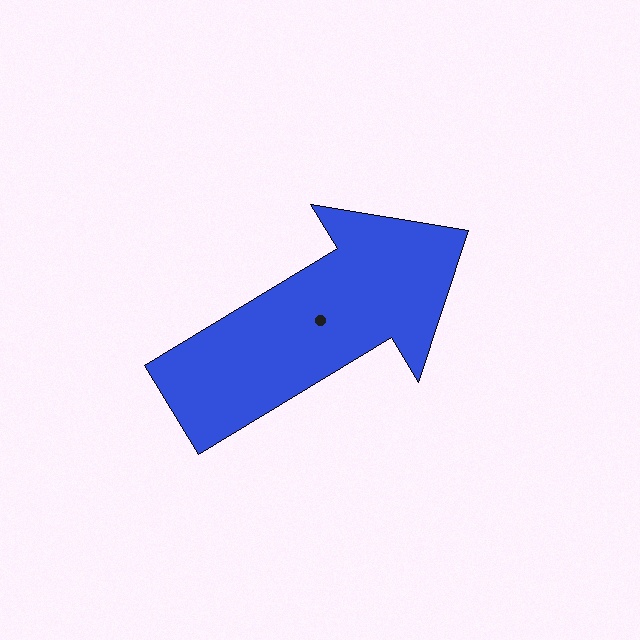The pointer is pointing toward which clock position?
Roughly 2 o'clock.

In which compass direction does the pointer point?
Northeast.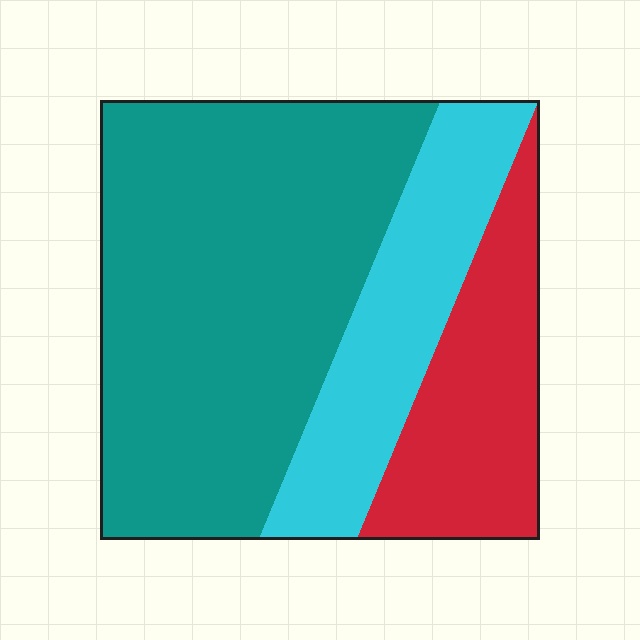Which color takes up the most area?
Teal, at roughly 55%.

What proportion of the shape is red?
Red covers about 20% of the shape.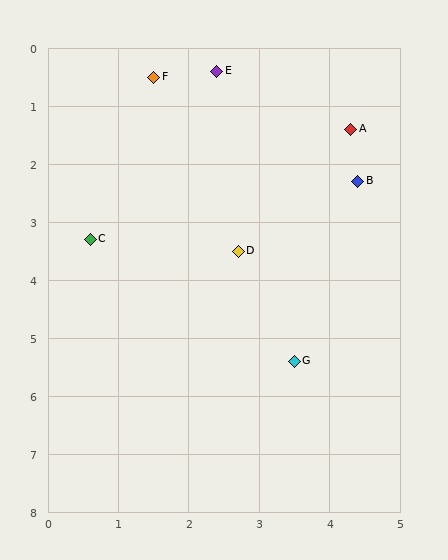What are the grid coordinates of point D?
Point D is at approximately (2.7, 3.5).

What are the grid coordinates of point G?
Point G is at approximately (3.5, 5.4).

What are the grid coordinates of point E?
Point E is at approximately (2.4, 0.4).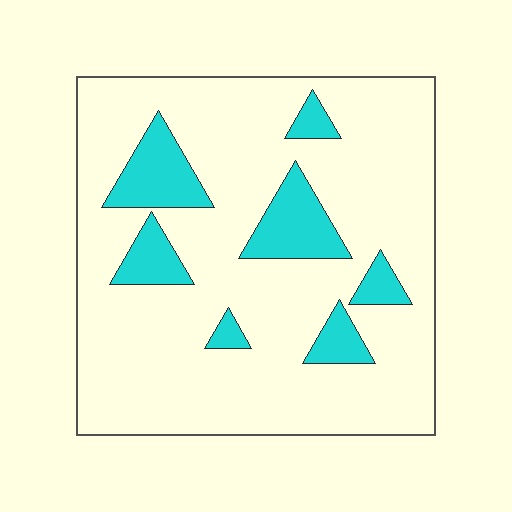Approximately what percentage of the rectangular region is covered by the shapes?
Approximately 15%.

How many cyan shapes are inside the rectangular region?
7.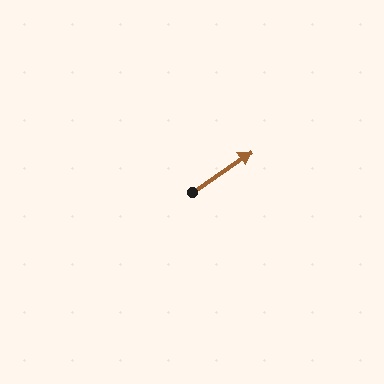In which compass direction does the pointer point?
Northeast.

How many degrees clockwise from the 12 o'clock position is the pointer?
Approximately 56 degrees.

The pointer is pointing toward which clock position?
Roughly 2 o'clock.